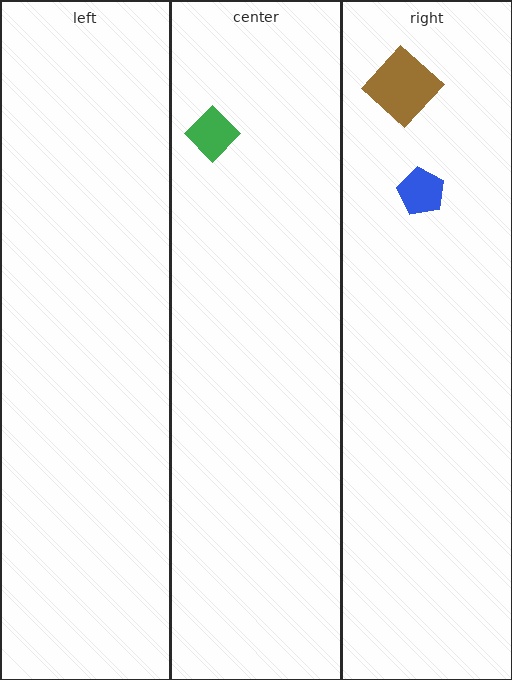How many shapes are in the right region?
2.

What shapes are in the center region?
The green diamond.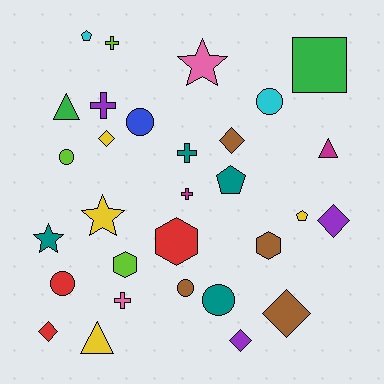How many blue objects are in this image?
There is 1 blue object.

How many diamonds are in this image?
There are 6 diamonds.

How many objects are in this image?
There are 30 objects.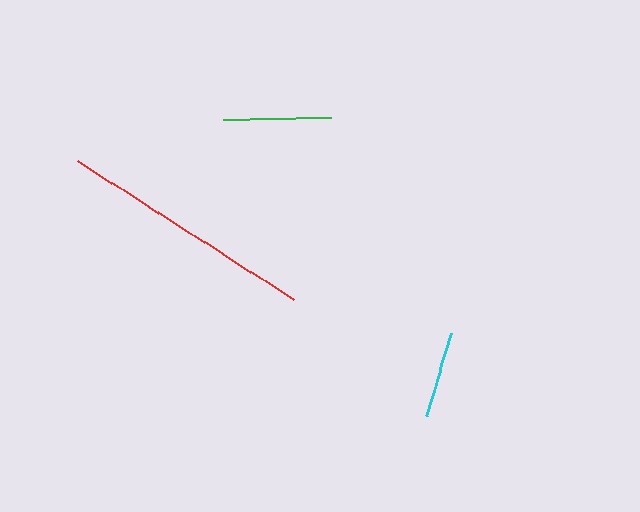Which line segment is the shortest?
The cyan line is the shortest at approximately 86 pixels.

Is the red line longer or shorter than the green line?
The red line is longer than the green line.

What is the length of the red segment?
The red segment is approximately 257 pixels long.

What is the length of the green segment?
The green segment is approximately 108 pixels long.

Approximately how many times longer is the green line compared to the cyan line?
The green line is approximately 1.2 times the length of the cyan line.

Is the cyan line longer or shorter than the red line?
The red line is longer than the cyan line.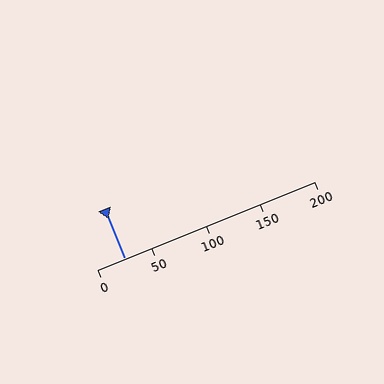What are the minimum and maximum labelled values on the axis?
The axis runs from 0 to 200.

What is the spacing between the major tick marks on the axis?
The major ticks are spaced 50 apart.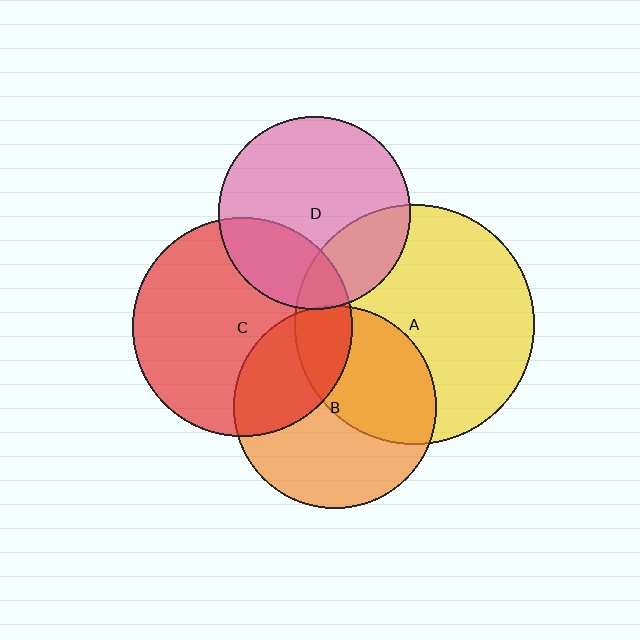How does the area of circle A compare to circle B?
Approximately 1.4 times.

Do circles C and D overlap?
Yes.